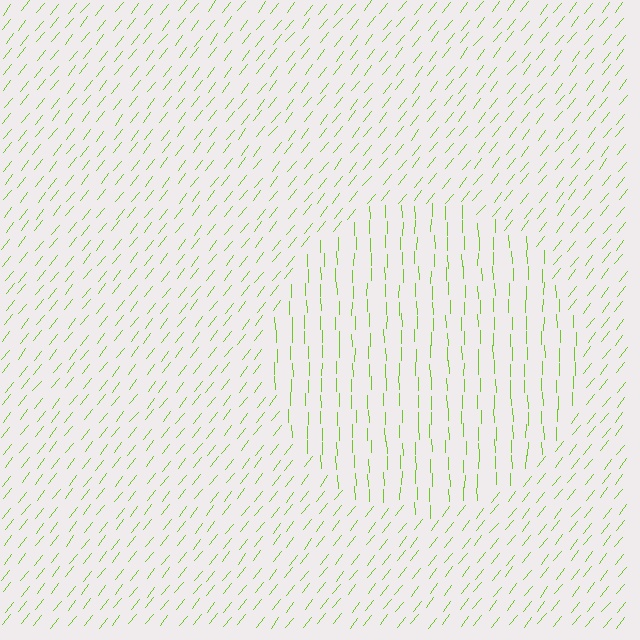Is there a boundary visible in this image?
Yes, there is a texture boundary formed by a change in line orientation.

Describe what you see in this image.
The image is filled with small lime line segments. A circle region in the image has lines oriented differently from the surrounding lines, creating a visible texture boundary.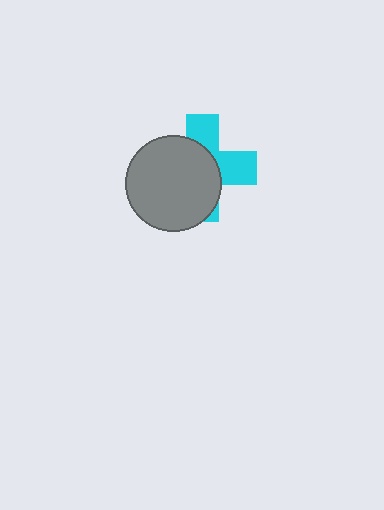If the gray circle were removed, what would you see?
You would see the complete cyan cross.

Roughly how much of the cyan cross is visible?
A small part of it is visible (roughly 41%).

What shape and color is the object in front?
The object in front is a gray circle.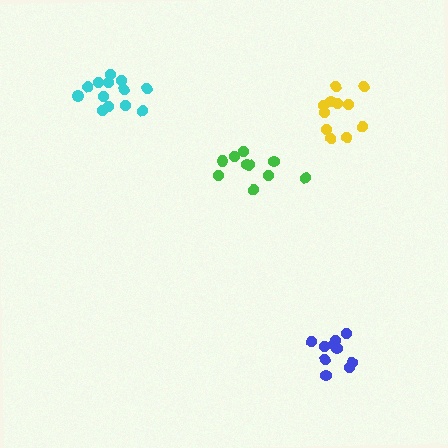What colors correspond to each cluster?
The clusters are colored: yellow, blue, green, cyan.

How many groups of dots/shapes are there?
There are 4 groups.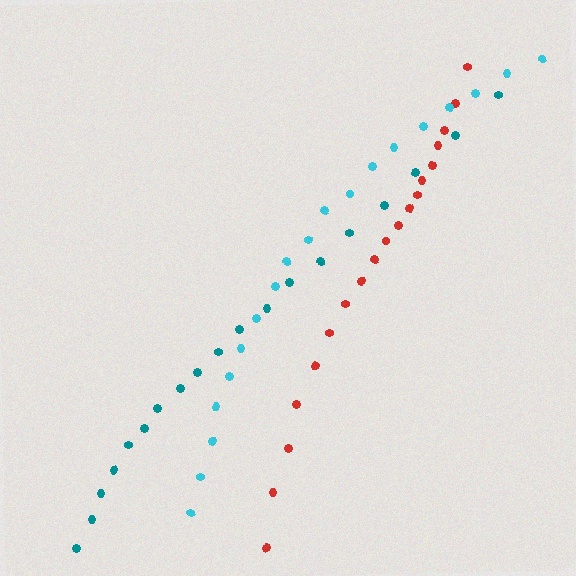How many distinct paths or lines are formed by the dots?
There are 3 distinct paths.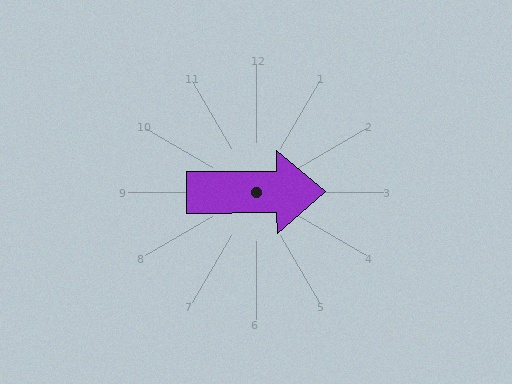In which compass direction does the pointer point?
East.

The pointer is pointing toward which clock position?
Roughly 3 o'clock.